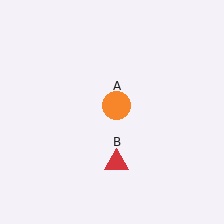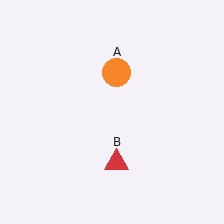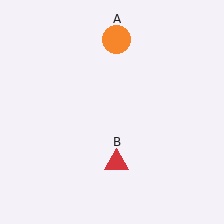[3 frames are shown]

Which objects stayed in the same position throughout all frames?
Red triangle (object B) remained stationary.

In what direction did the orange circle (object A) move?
The orange circle (object A) moved up.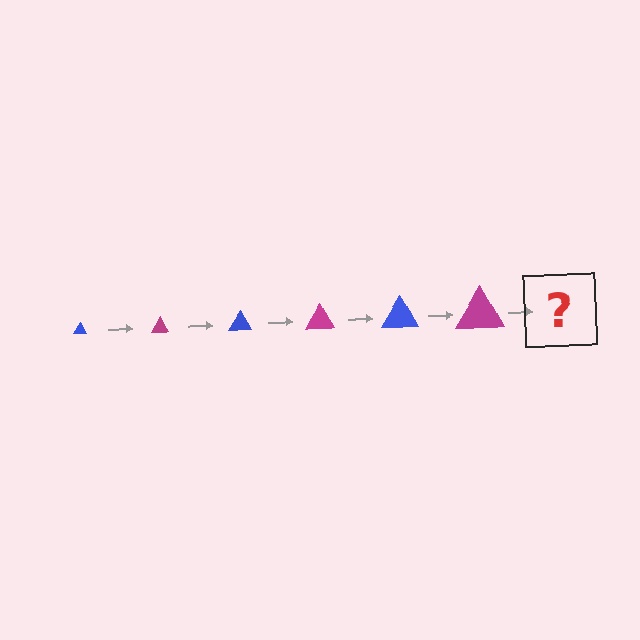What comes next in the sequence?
The next element should be a blue triangle, larger than the previous one.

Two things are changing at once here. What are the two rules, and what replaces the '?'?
The two rules are that the triangle grows larger each step and the color cycles through blue and magenta. The '?' should be a blue triangle, larger than the previous one.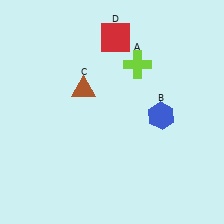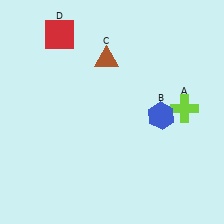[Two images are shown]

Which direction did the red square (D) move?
The red square (D) moved left.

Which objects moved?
The objects that moved are: the lime cross (A), the brown triangle (C), the red square (D).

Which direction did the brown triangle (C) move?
The brown triangle (C) moved up.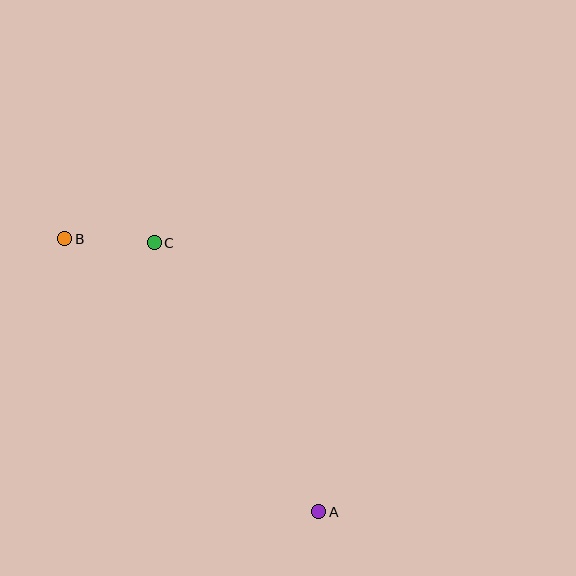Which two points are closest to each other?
Points B and C are closest to each other.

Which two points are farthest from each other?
Points A and B are farthest from each other.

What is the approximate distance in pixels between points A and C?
The distance between A and C is approximately 315 pixels.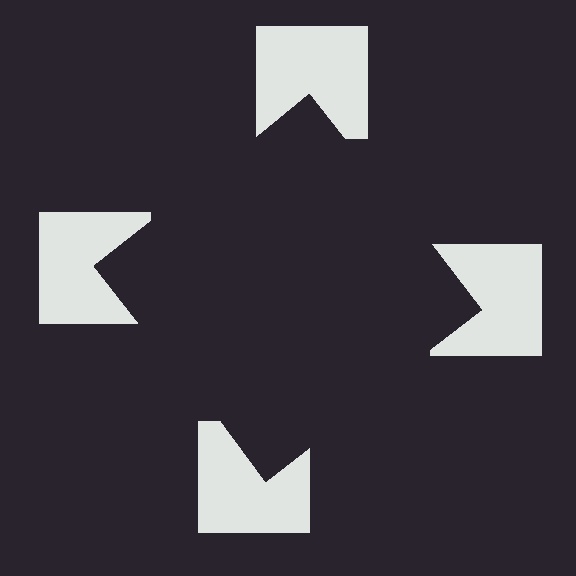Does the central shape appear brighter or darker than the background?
It typically appears slightly darker than the background, even though no actual brightness change is drawn.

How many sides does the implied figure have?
4 sides.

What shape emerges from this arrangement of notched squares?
An illusory square — its edges are inferred from the aligned wedge cuts in the notched squares, not physically drawn.